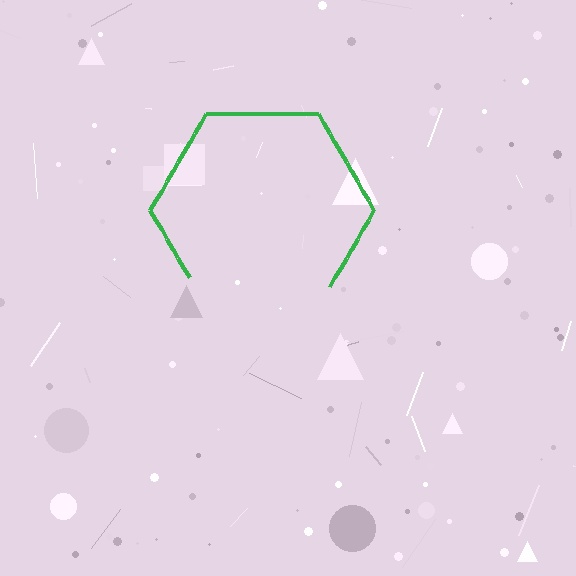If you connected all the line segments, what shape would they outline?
They would outline a hexagon.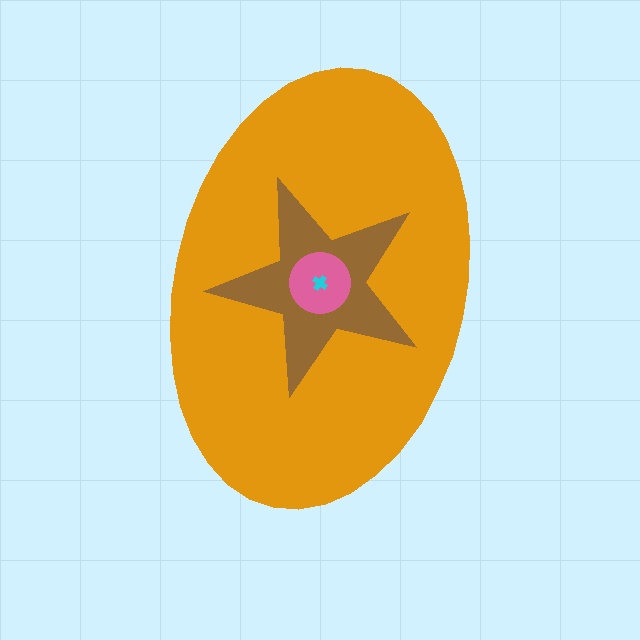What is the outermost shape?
The orange ellipse.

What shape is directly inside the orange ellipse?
The brown star.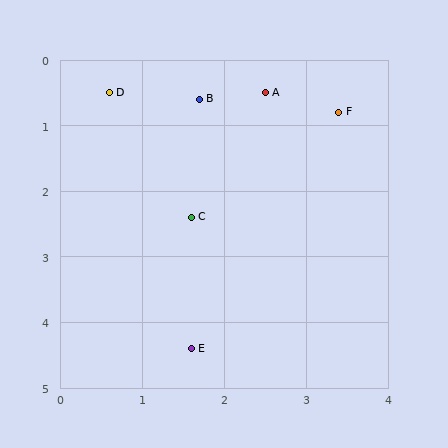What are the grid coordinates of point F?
Point F is at approximately (3.4, 0.8).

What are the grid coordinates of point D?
Point D is at approximately (0.6, 0.5).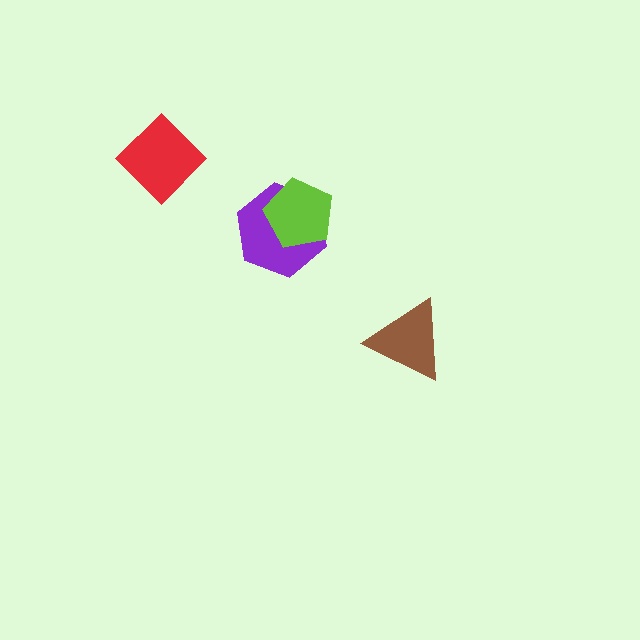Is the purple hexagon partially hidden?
Yes, it is partially covered by another shape.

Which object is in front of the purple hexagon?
The lime pentagon is in front of the purple hexagon.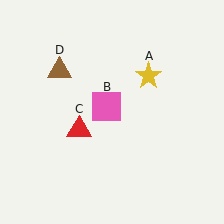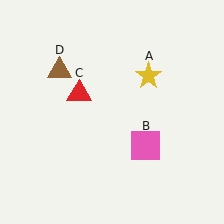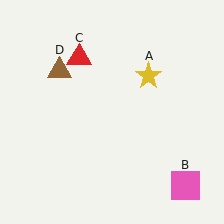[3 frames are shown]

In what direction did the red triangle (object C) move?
The red triangle (object C) moved up.